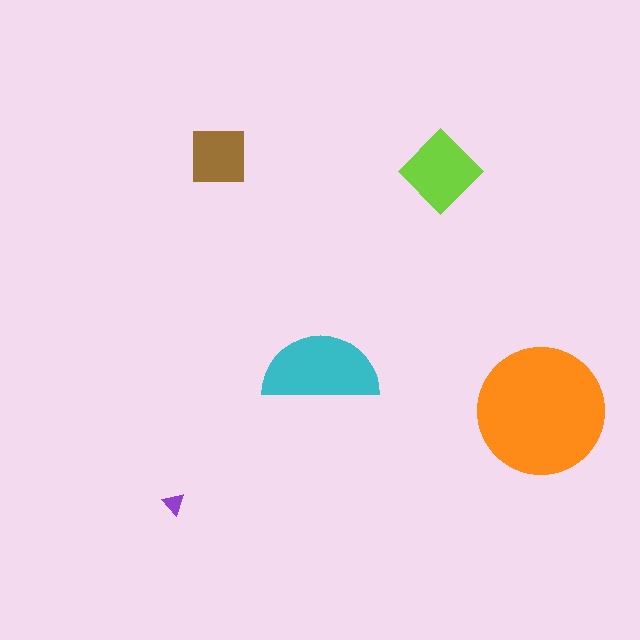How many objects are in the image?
There are 5 objects in the image.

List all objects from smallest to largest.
The purple triangle, the brown square, the lime diamond, the cyan semicircle, the orange circle.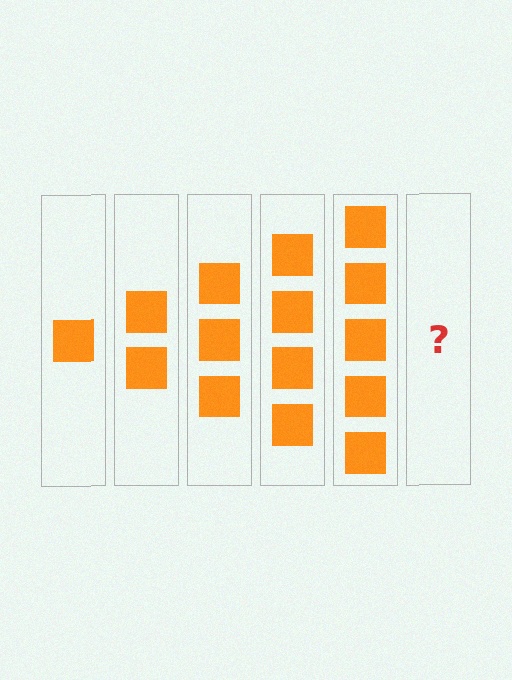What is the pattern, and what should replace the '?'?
The pattern is that each step adds one more square. The '?' should be 6 squares.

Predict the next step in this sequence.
The next step is 6 squares.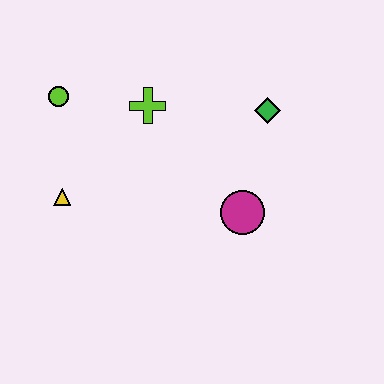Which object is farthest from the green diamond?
The yellow triangle is farthest from the green diamond.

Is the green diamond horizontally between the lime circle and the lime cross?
No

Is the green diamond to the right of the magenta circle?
Yes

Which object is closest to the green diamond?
The magenta circle is closest to the green diamond.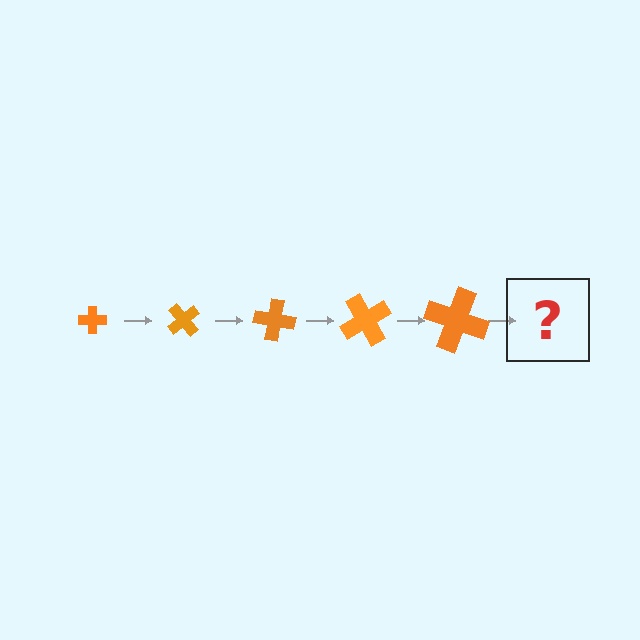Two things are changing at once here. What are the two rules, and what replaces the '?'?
The two rules are that the cross grows larger each step and it rotates 50 degrees each step. The '?' should be a cross, larger than the previous one and rotated 250 degrees from the start.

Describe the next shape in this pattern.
It should be a cross, larger than the previous one and rotated 250 degrees from the start.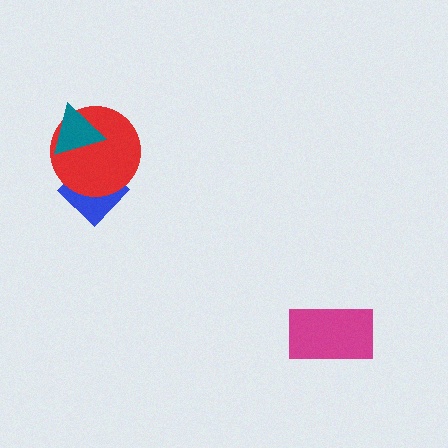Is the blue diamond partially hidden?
Yes, it is partially covered by another shape.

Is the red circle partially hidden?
Yes, it is partially covered by another shape.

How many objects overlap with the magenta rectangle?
0 objects overlap with the magenta rectangle.